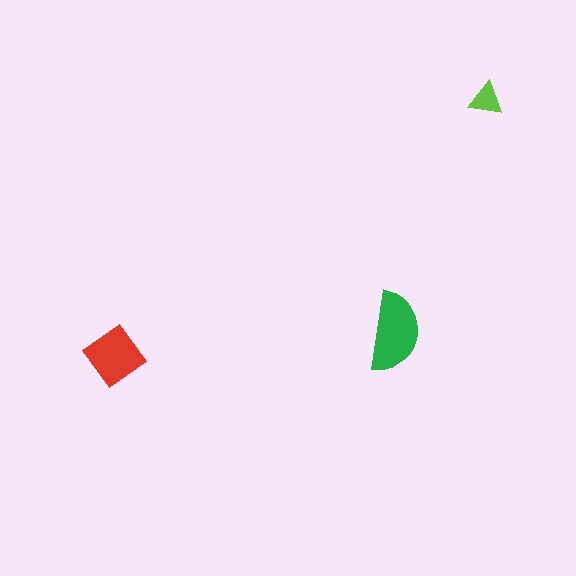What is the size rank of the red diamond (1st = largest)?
2nd.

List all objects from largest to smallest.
The green semicircle, the red diamond, the lime triangle.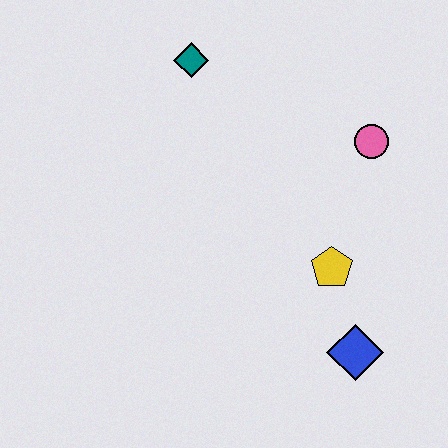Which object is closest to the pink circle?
The yellow pentagon is closest to the pink circle.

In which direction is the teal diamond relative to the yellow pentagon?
The teal diamond is above the yellow pentagon.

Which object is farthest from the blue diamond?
The teal diamond is farthest from the blue diamond.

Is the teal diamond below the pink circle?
No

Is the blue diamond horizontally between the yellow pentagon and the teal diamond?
No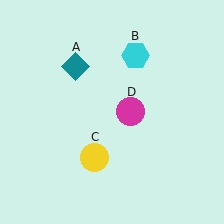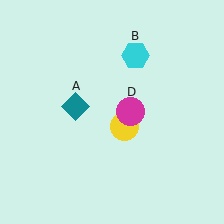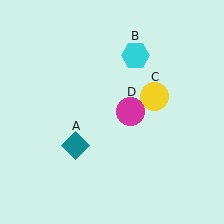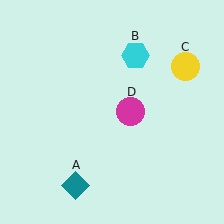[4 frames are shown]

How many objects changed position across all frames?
2 objects changed position: teal diamond (object A), yellow circle (object C).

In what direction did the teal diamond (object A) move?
The teal diamond (object A) moved down.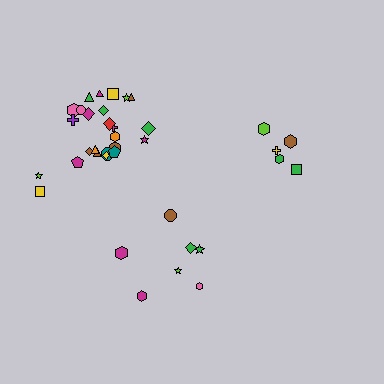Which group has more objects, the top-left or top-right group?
The top-left group.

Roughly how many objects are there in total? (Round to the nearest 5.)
Roughly 35 objects in total.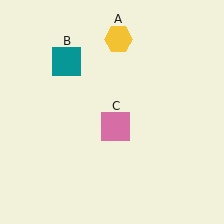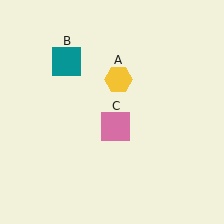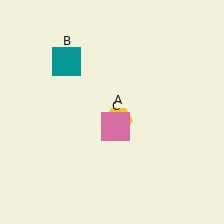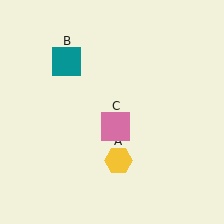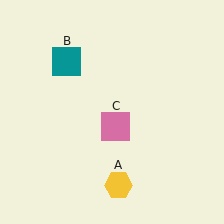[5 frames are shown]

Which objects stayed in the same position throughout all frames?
Teal square (object B) and pink square (object C) remained stationary.